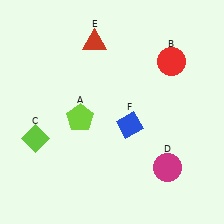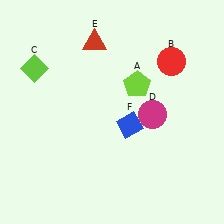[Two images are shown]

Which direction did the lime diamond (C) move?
The lime diamond (C) moved up.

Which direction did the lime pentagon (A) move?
The lime pentagon (A) moved right.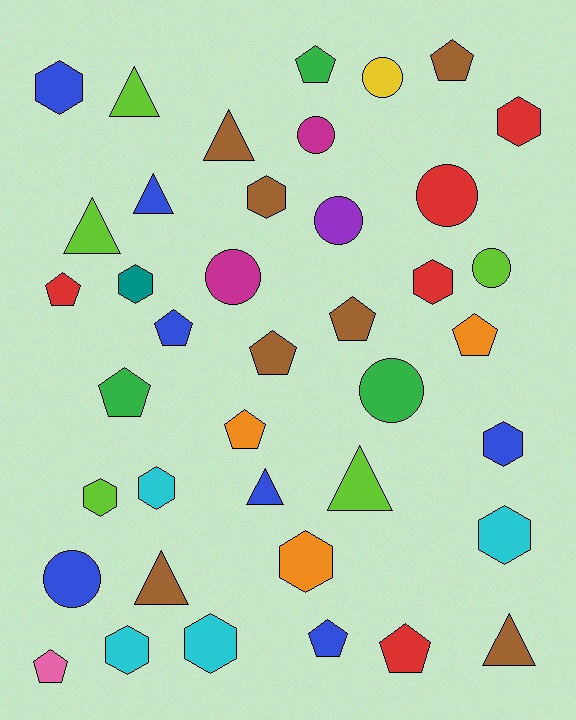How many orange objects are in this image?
There are 3 orange objects.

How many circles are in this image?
There are 8 circles.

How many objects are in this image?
There are 40 objects.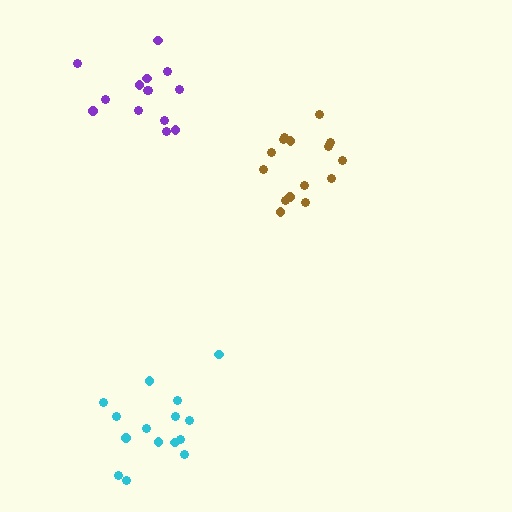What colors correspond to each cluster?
The clusters are colored: cyan, brown, purple.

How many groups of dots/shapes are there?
There are 3 groups.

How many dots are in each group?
Group 1: 15 dots, Group 2: 15 dots, Group 3: 14 dots (44 total).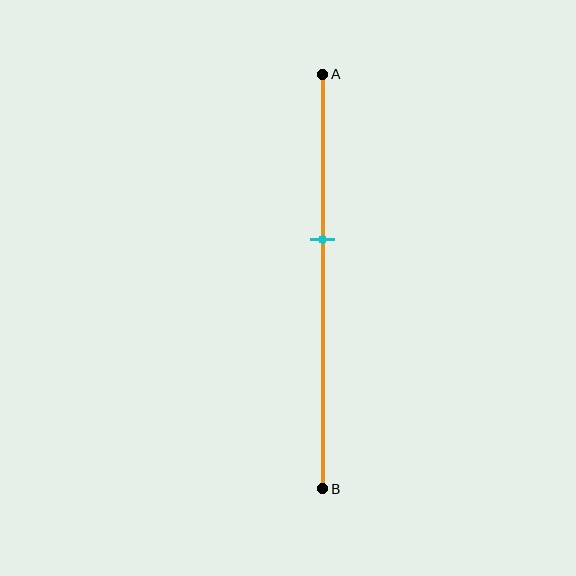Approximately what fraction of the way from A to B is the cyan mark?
The cyan mark is approximately 40% of the way from A to B.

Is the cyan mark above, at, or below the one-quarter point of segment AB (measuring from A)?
The cyan mark is below the one-quarter point of segment AB.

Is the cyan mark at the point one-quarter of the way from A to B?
No, the mark is at about 40% from A, not at the 25% one-quarter point.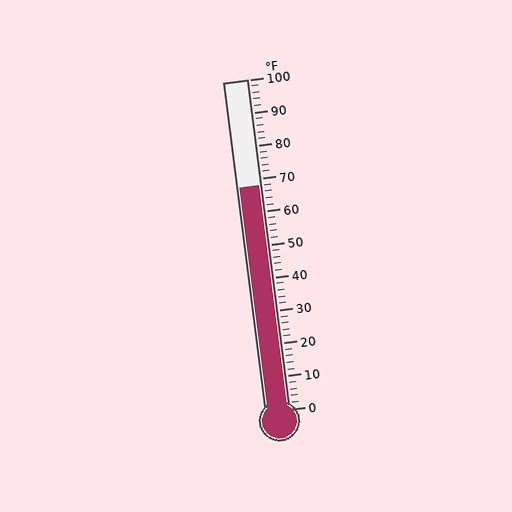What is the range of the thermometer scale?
The thermometer scale ranges from 0°F to 100°F.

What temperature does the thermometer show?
The thermometer shows approximately 68°F.